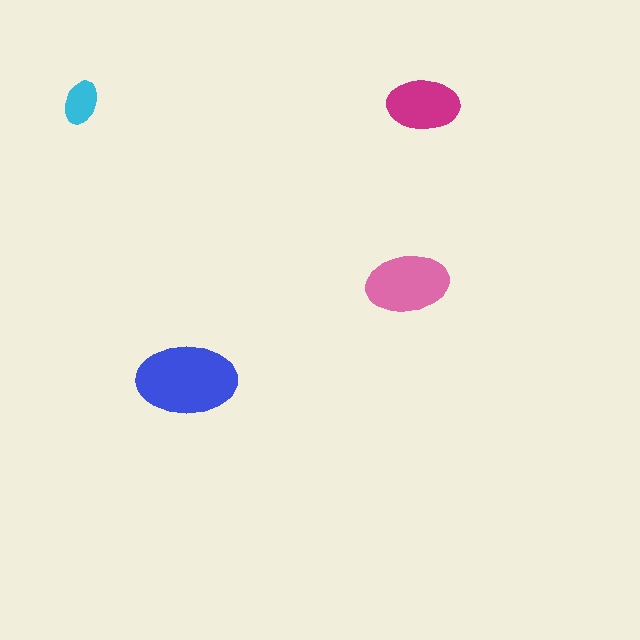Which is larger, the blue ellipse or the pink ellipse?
The blue one.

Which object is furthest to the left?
The cyan ellipse is leftmost.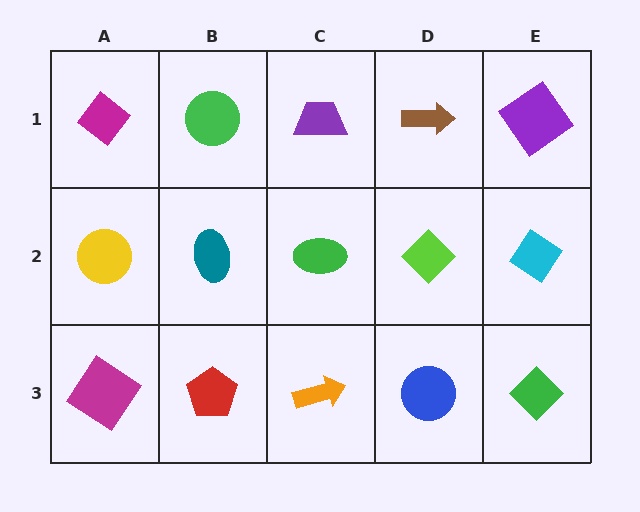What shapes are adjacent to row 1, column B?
A teal ellipse (row 2, column B), a magenta diamond (row 1, column A), a purple trapezoid (row 1, column C).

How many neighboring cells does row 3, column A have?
2.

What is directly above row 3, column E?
A cyan diamond.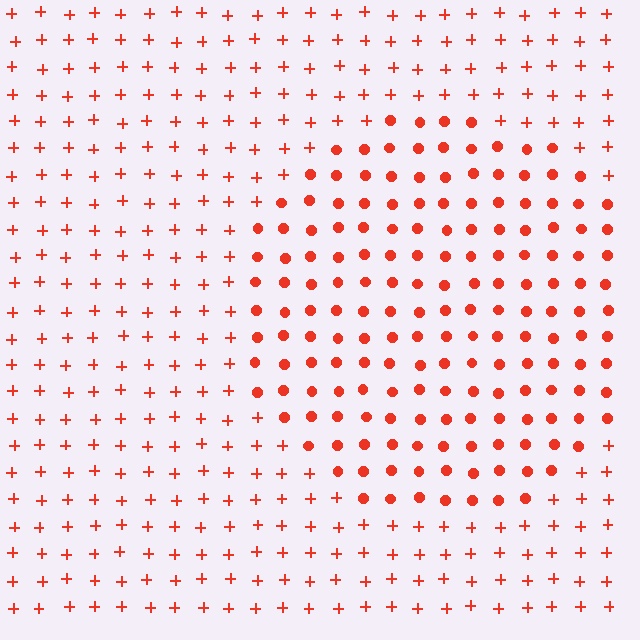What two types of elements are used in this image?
The image uses circles inside the circle region and plus signs outside it.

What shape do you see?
I see a circle.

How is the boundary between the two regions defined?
The boundary is defined by a change in element shape: circles inside vs. plus signs outside. All elements share the same color and spacing.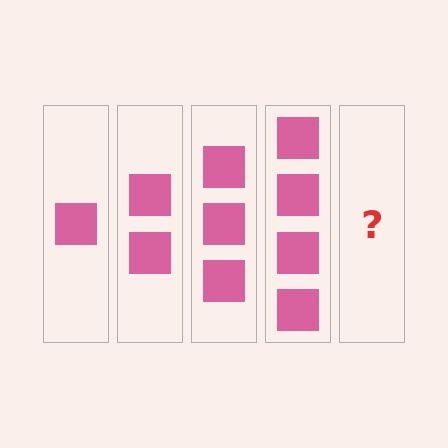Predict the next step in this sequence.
The next step is 5 squares.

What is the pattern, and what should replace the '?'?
The pattern is that each step adds one more square. The '?' should be 5 squares.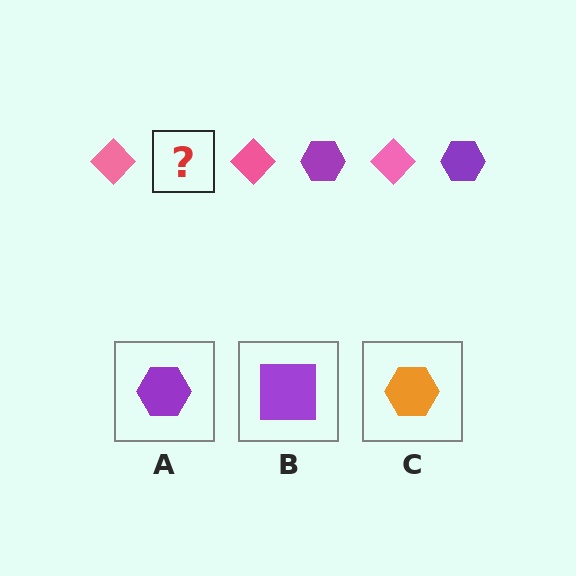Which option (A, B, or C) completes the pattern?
A.